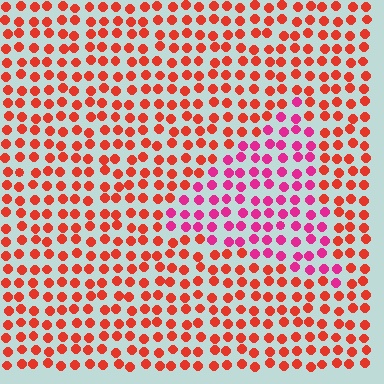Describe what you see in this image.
The image is filled with small red elements in a uniform arrangement. A triangle-shaped region is visible where the elements are tinted to a slightly different hue, forming a subtle color boundary.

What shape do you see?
I see a triangle.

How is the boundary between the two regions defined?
The boundary is defined purely by a slight shift in hue (about 40 degrees). Spacing, size, and orientation are identical on both sides.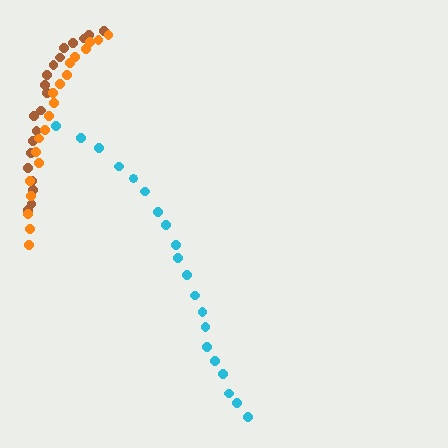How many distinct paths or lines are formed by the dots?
There are 3 distinct paths.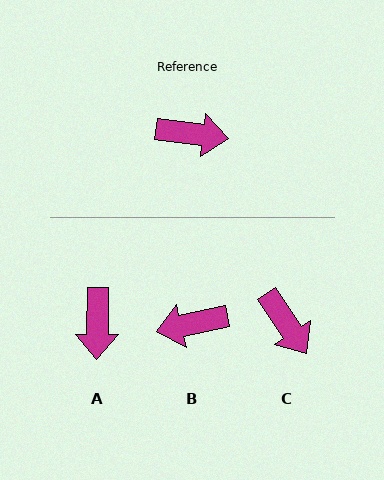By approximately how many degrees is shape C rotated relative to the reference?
Approximately 49 degrees clockwise.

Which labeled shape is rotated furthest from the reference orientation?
B, about 161 degrees away.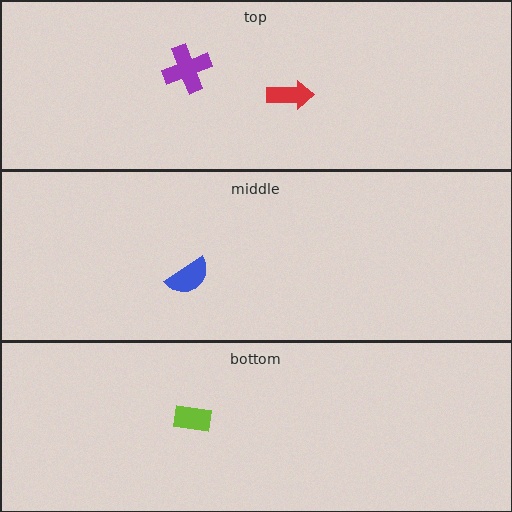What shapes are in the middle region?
The blue semicircle.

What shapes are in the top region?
The purple cross, the red arrow.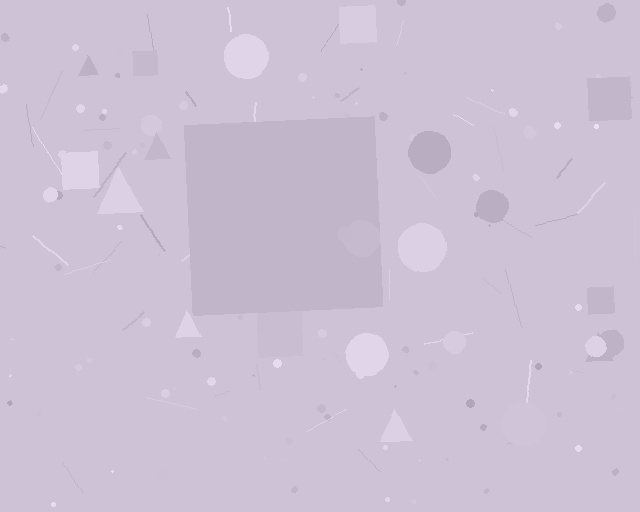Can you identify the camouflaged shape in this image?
The camouflaged shape is a square.